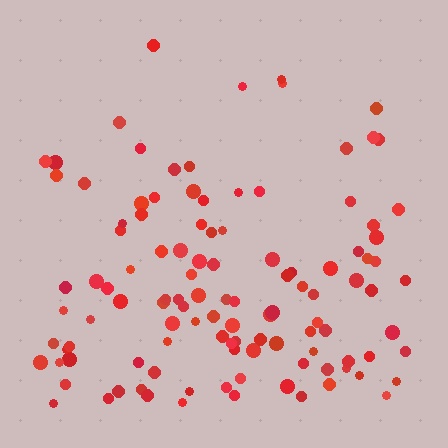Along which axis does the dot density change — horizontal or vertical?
Vertical.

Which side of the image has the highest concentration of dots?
The bottom.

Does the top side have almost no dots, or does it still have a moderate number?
Still a moderate number, just noticeably fewer than the bottom.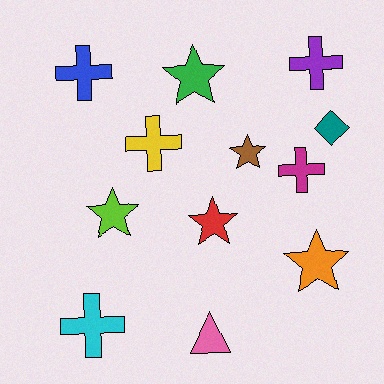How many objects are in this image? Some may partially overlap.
There are 12 objects.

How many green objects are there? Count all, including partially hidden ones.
There is 1 green object.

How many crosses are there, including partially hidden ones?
There are 5 crosses.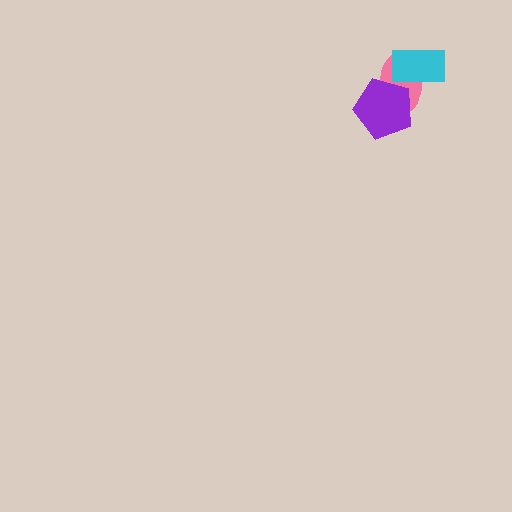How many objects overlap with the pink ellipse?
2 objects overlap with the pink ellipse.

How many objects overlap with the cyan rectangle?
1 object overlaps with the cyan rectangle.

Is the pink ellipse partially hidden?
Yes, it is partially covered by another shape.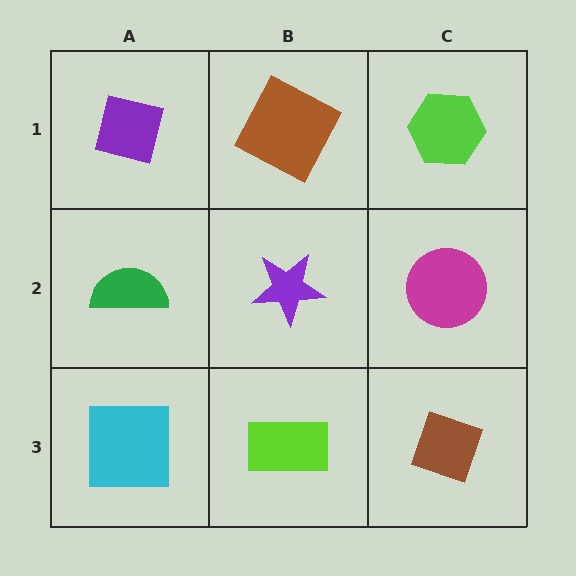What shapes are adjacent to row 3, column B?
A purple star (row 2, column B), a cyan square (row 3, column A), a brown diamond (row 3, column C).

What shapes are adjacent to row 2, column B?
A brown square (row 1, column B), a lime rectangle (row 3, column B), a green semicircle (row 2, column A), a magenta circle (row 2, column C).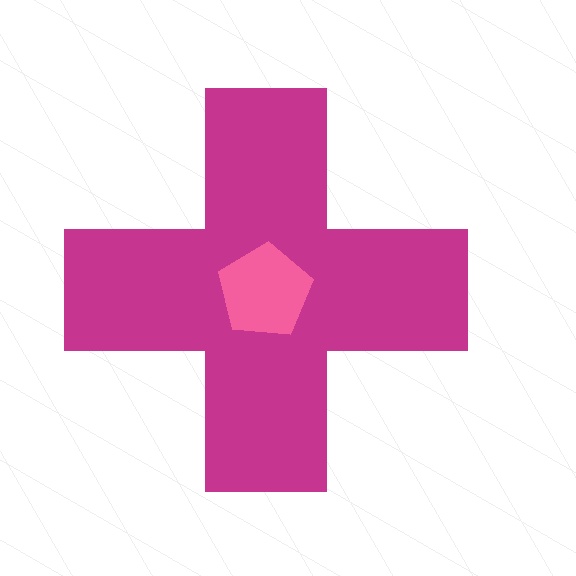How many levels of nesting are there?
2.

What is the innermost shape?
The pink pentagon.